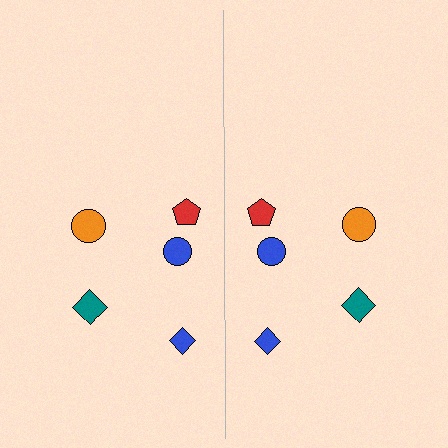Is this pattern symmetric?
Yes, this pattern has bilateral (reflection) symmetry.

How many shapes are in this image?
There are 10 shapes in this image.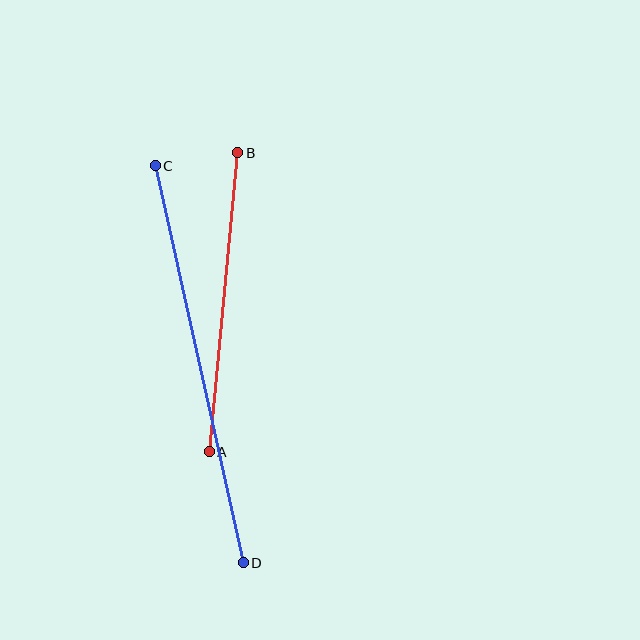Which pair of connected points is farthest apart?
Points C and D are farthest apart.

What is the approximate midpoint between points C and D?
The midpoint is at approximately (199, 364) pixels.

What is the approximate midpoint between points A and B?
The midpoint is at approximately (224, 302) pixels.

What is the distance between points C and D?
The distance is approximately 407 pixels.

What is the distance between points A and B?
The distance is approximately 301 pixels.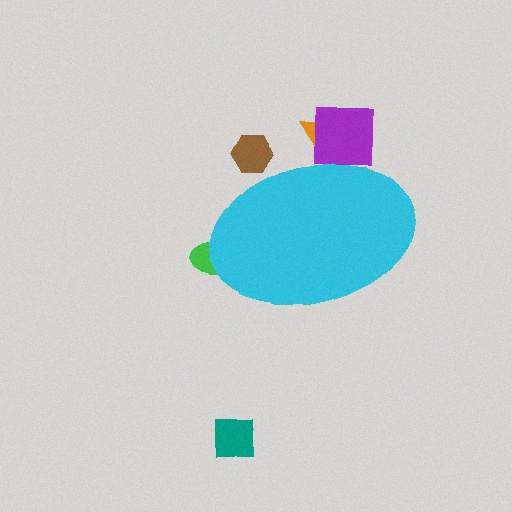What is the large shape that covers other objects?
A cyan ellipse.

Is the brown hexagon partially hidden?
Yes, the brown hexagon is partially hidden behind the cyan ellipse.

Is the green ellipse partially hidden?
Yes, the green ellipse is partially hidden behind the cyan ellipse.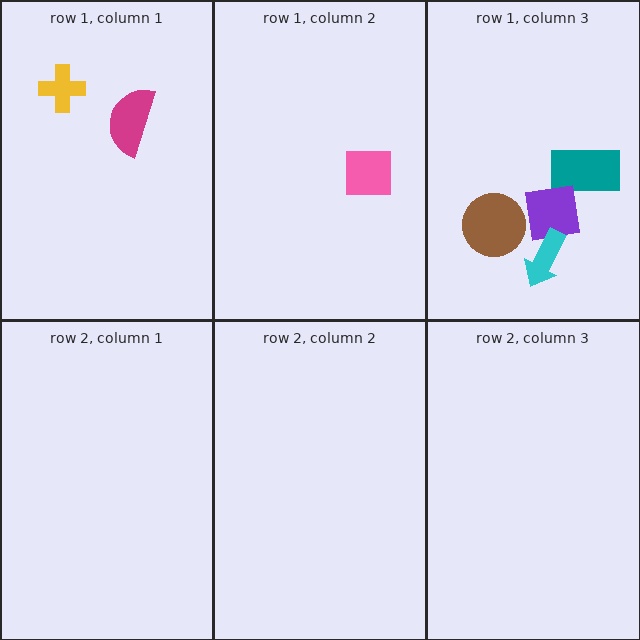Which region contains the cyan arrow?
The row 1, column 3 region.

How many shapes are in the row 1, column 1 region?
2.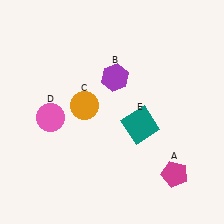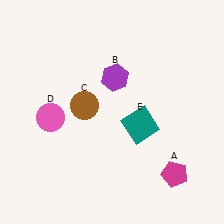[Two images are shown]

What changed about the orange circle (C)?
In Image 1, C is orange. In Image 2, it changed to brown.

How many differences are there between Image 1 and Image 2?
There is 1 difference between the two images.